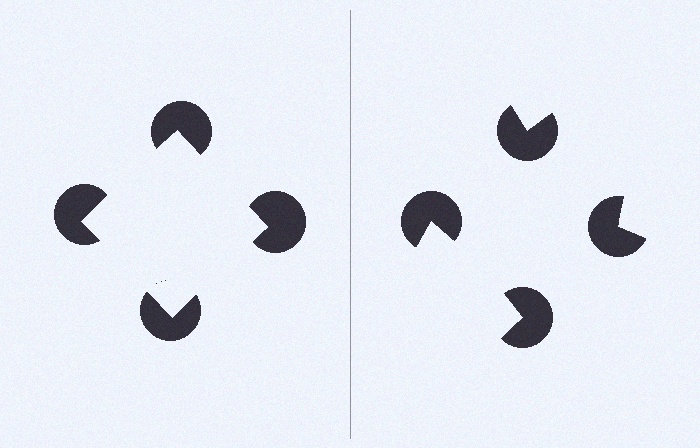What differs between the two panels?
The pac-man discs are positioned identically on both sides; only the wedge orientations differ. On the left they align to a square; on the right they are misaligned.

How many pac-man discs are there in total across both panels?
8 — 4 on each side.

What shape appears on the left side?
An illusory square.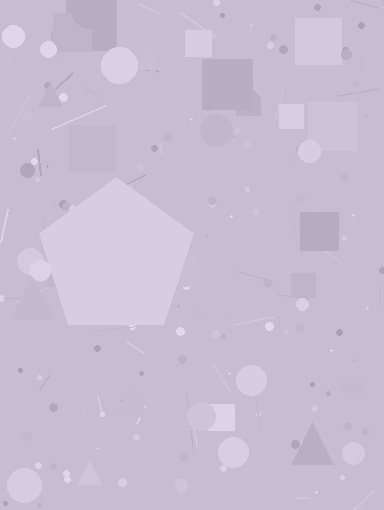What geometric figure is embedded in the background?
A pentagon is embedded in the background.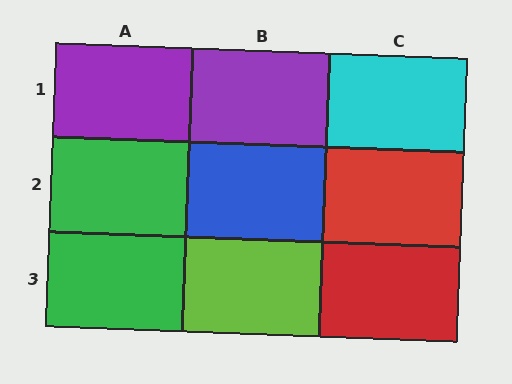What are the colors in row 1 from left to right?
Purple, purple, cyan.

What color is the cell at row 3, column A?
Green.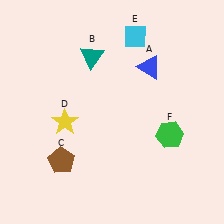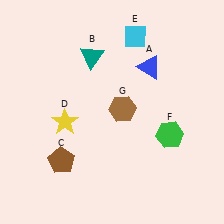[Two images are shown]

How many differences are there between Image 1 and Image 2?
There is 1 difference between the two images.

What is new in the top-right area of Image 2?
A brown hexagon (G) was added in the top-right area of Image 2.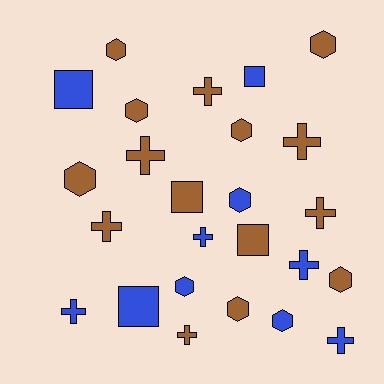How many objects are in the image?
There are 25 objects.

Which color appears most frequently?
Brown, with 15 objects.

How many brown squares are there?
There are 2 brown squares.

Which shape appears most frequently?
Hexagon, with 10 objects.